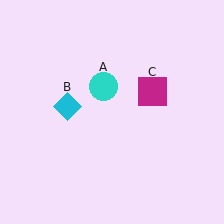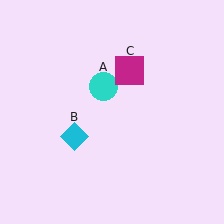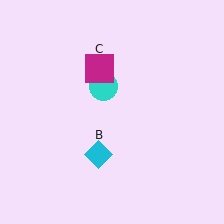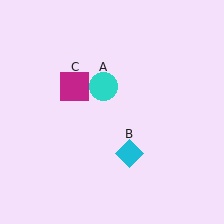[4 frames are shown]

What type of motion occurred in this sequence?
The cyan diamond (object B), magenta square (object C) rotated counterclockwise around the center of the scene.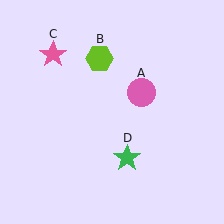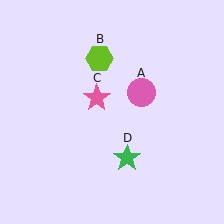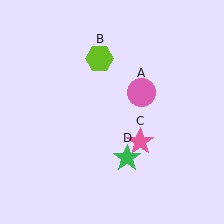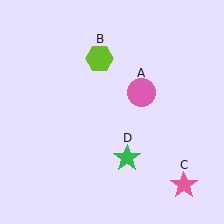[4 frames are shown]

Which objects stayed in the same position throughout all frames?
Pink circle (object A) and lime hexagon (object B) and green star (object D) remained stationary.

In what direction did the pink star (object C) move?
The pink star (object C) moved down and to the right.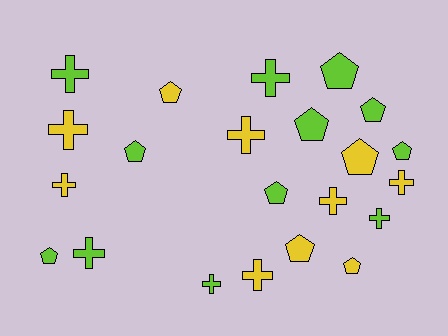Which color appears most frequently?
Lime, with 12 objects.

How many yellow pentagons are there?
There are 4 yellow pentagons.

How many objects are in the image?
There are 22 objects.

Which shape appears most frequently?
Pentagon, with 11 objects.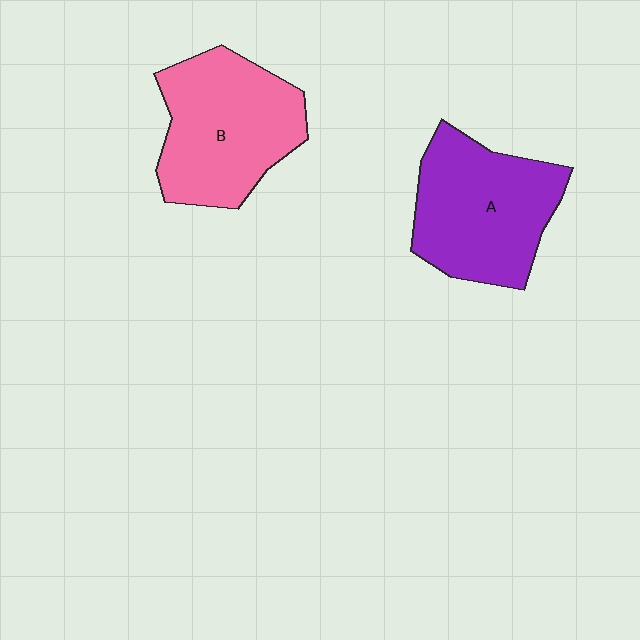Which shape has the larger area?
Shape B (pink).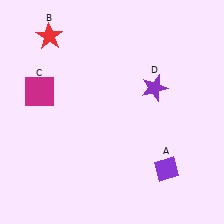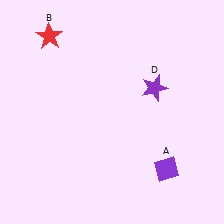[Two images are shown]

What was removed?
The magenta square (C) was removed in Image 2.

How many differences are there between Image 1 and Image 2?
There is 1 difference between the two images.